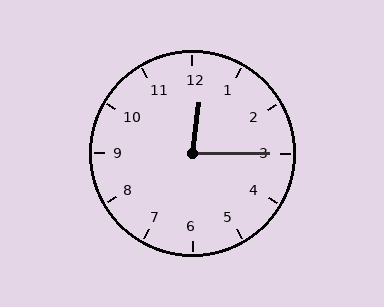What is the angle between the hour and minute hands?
Approximately 82 degrees.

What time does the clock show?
12:15.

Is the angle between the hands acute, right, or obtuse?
It is acute.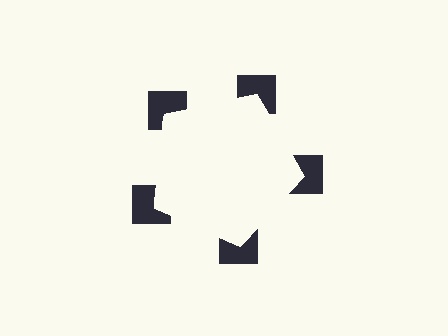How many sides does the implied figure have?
5 sides.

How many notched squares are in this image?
There are 5 — one at each vertex of the illusory pentagon.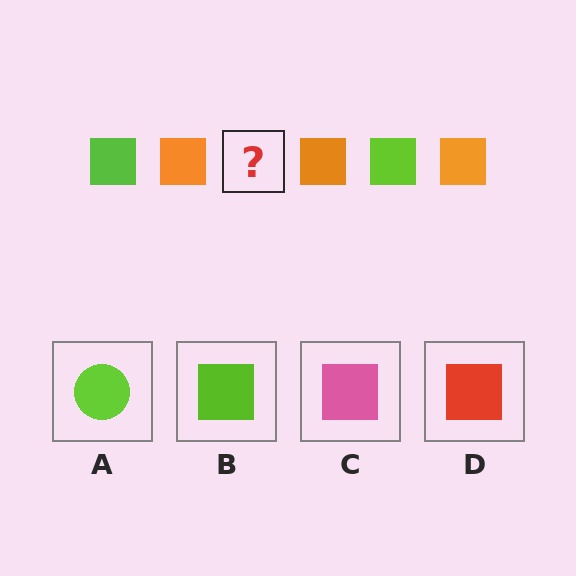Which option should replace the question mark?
Option B.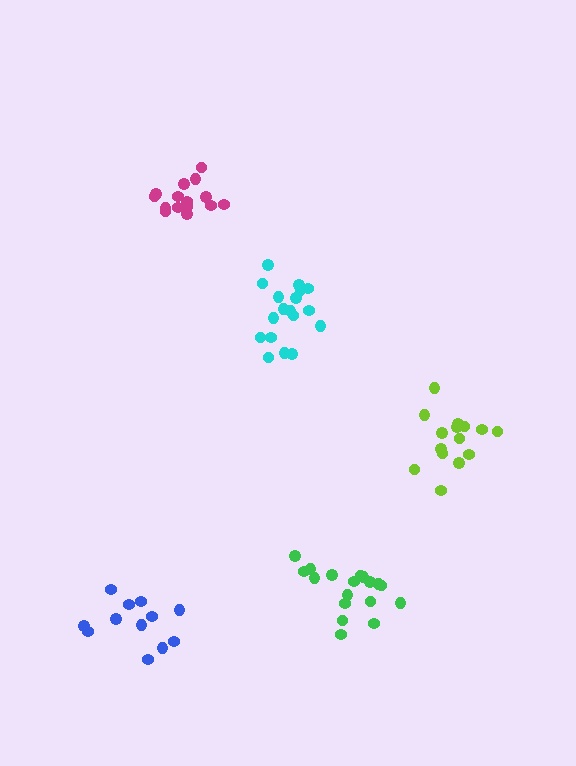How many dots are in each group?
Group 1: 18 dots, Group 2: 15 dots, Group 3: 18 dots, Group 4: 15 dots, Group 5: 12 dots (78 total).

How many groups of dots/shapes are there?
There are 5 groups.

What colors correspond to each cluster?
The clusters are colored: cyan, magenta, green, lime, blue.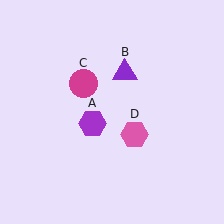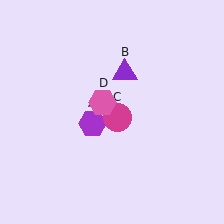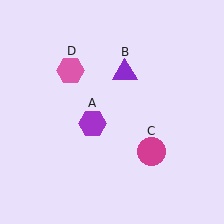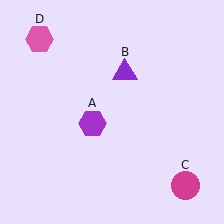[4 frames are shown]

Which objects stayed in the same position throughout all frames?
Purple hexagon (object A) and purple triangle (object B) remained stationary.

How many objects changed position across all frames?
2 objects changed position: magenta circle (object C), pink hexagon (object D).